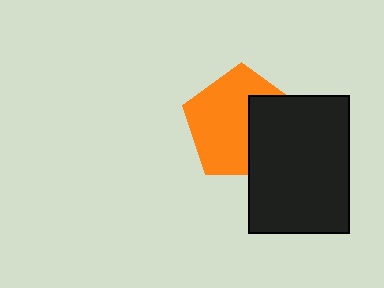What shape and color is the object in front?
The object in front is a black rectangle.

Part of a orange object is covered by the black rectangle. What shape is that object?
It is a pentagon.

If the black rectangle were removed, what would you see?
You would see the complete orange pentagon.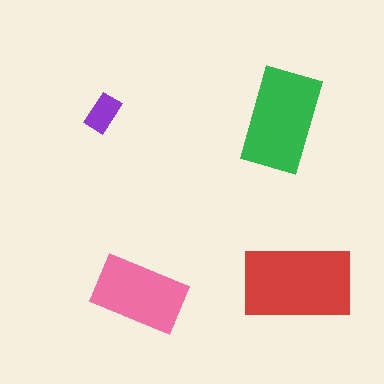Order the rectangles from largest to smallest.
the red one, the green one, the pink one, the purple one.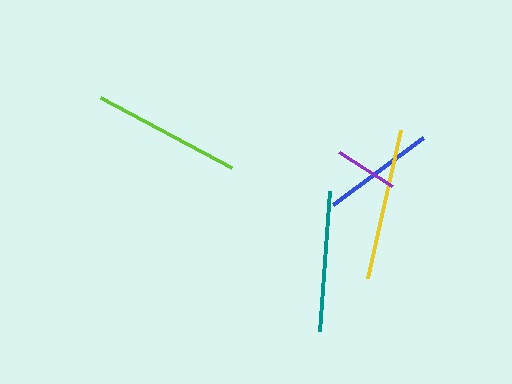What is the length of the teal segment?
The teal segment is approximately 140 pixels long.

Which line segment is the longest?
The yellow line is the longest at approximately 152 pixels.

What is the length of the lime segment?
The lime segment is approximately 149 pixels long.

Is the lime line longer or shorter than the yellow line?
The yellow line is longer than the lime line.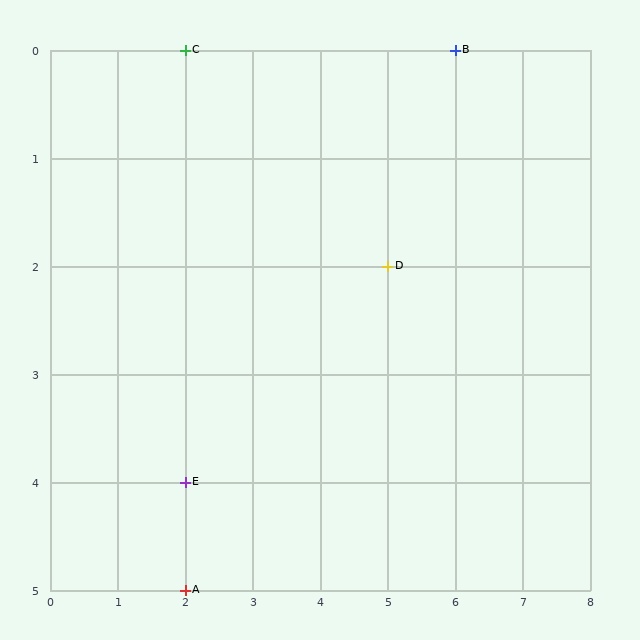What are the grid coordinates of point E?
Point E is at grid coordinates (2, 4).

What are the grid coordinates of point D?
Point D is at grid coordinates (5, 2).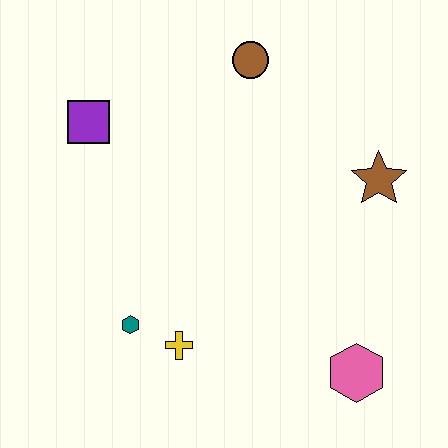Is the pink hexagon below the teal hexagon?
Yes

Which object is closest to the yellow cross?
The teal hexagon is closest to the yellow cross.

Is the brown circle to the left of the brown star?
Yes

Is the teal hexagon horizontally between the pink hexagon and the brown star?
No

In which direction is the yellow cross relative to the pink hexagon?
The yellow cross is to the left of the pink hexagon.